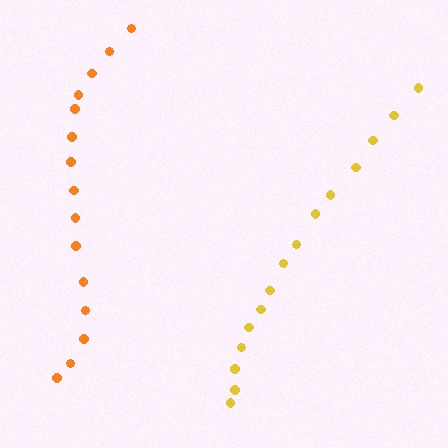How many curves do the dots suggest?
There are 2 distinct paths.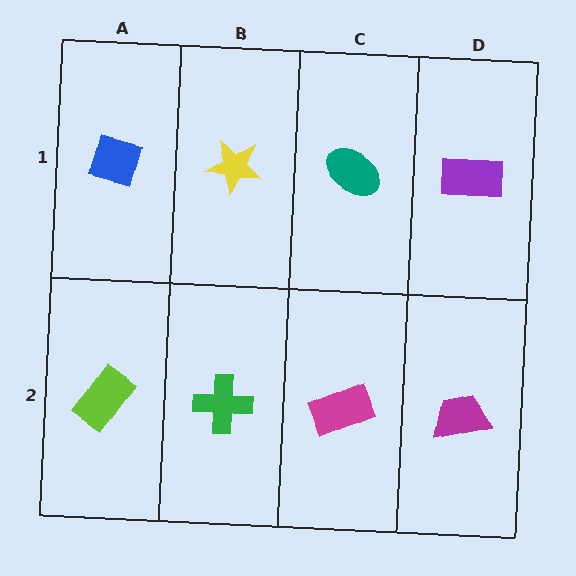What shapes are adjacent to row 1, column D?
A magenta trapezoid (row 2, column D), a teal ellipse (row 1, column C).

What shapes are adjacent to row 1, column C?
A magenta rectangle (row 2, column C), a yellow star (row 1, column B), a purple rectangle (row 1, column D).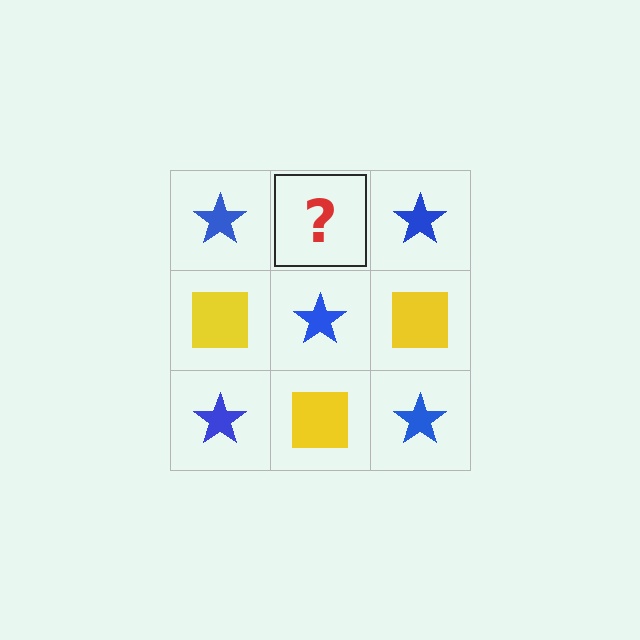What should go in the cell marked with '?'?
The missing cell should contain a yellow square.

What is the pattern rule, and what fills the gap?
The rule is that it alternates blue star and yellow square in a checkerboard pattern. The gap should be filled with a yellow square.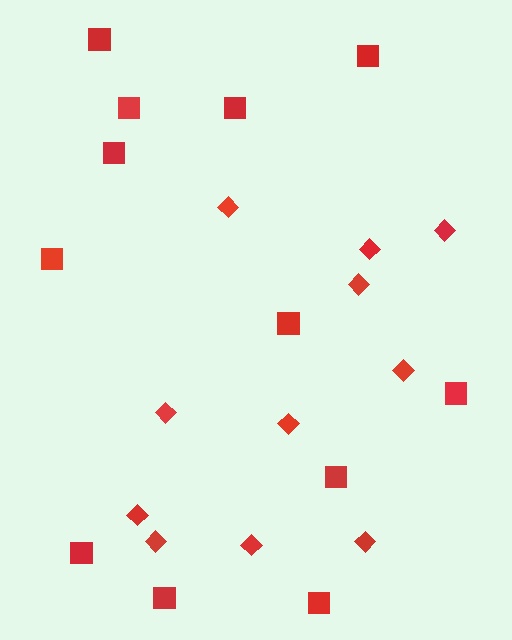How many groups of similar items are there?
There are 2 groups: one group of diamonds (11) and one group of squares (12).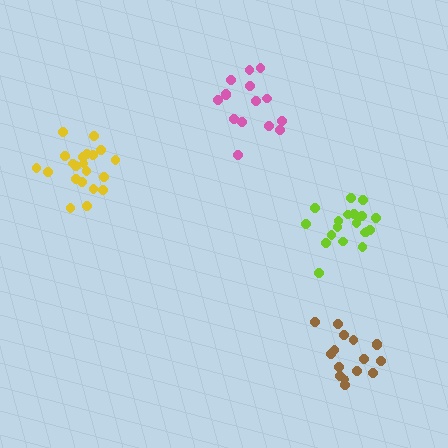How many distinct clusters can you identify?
There are 4 distinct clusters.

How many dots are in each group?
Group 1: 21 dots, Group 2: 19 dots, Group 3: 15 dots, Group 4: 16 dots (71 total).